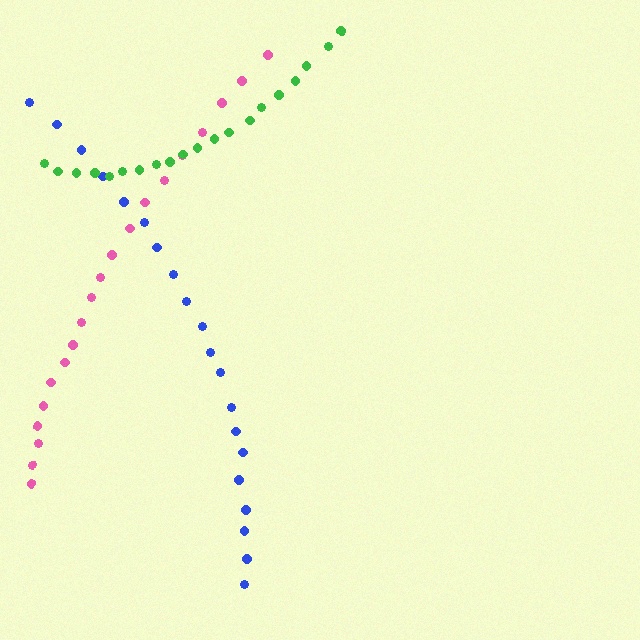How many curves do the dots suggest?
There are 3 distinct paths.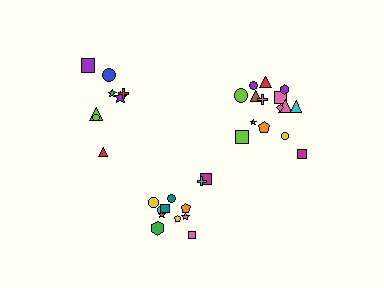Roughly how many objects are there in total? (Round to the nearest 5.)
Roughly 35 objects in total.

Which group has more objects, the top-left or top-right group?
The top-right group.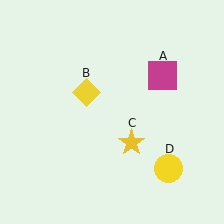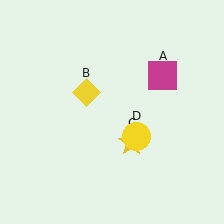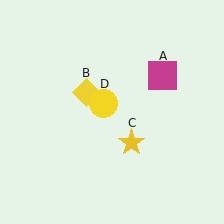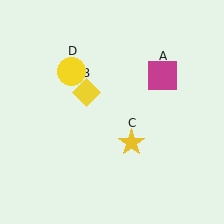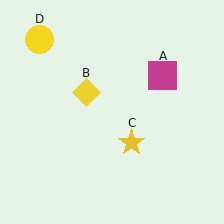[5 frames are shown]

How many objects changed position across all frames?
1 object changed position: yellow circle (object D).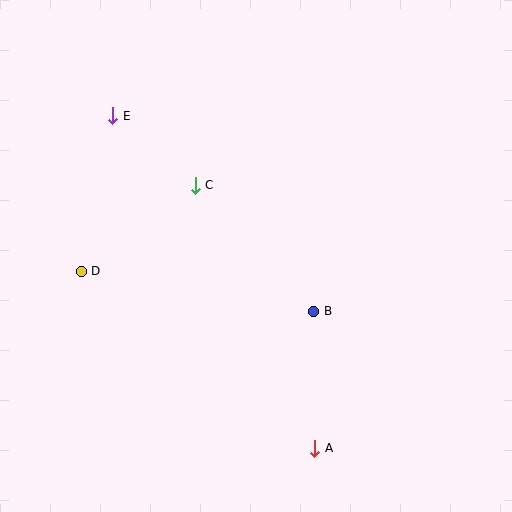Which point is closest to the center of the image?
Point B at (314, 311) is closest to the center.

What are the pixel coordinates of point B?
Point B is at (314, 311).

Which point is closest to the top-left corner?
Point E is closest to the top-left corner.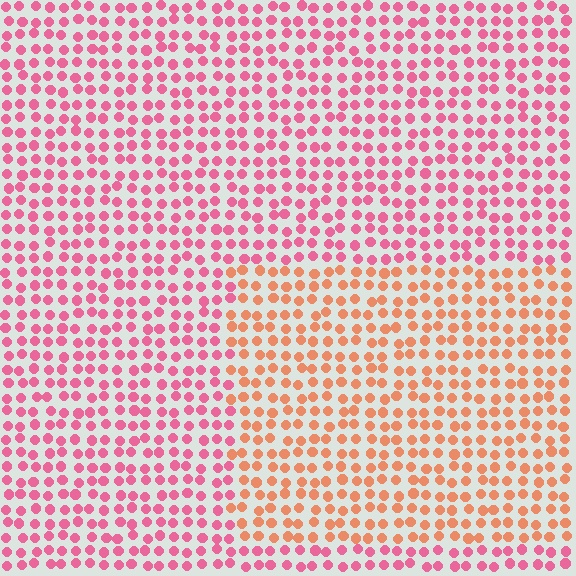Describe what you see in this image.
The image is filled with small pink elements in a uniform arrangement. A rectangle-shaped region is visible where the elements are tinted to a slightly different hue, forming a subtle color boundary.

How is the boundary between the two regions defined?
The boundary is defined purely by a slight shift in hue (about 40 degrees). Spacing, size, and orientation are identical on both sides.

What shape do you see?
I see a rectangle.